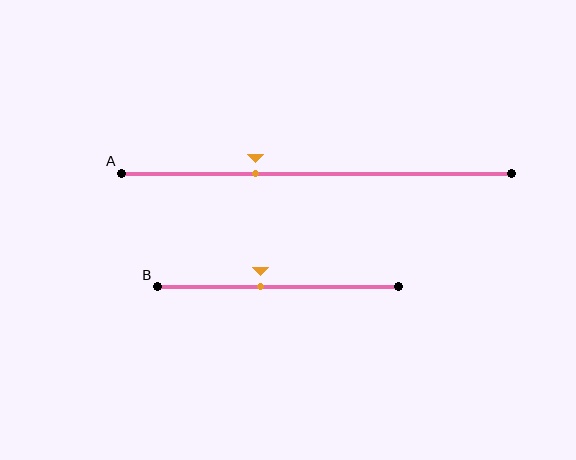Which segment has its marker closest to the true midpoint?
Segment B has its marker closest to the true midpoint.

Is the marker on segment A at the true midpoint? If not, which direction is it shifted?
No, the marker on segment A is shifted to the left by about 15% of the segment length.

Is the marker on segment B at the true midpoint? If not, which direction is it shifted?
No, the marker on segment B is shifted to the left by about 7% of the segment length.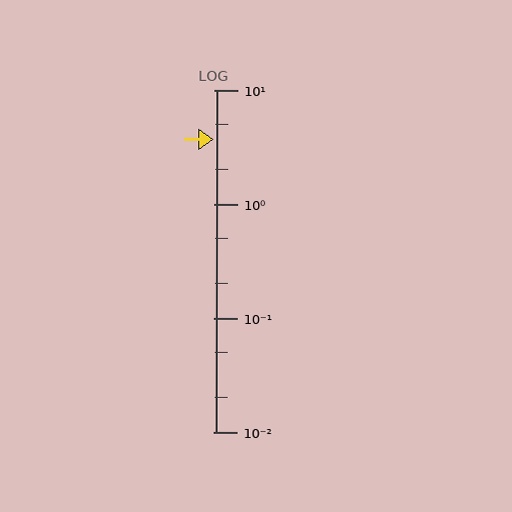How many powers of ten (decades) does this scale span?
The scale spans 3 decades, from 0.01 to 10.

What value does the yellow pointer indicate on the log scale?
The pointer indicates approximately 3.7.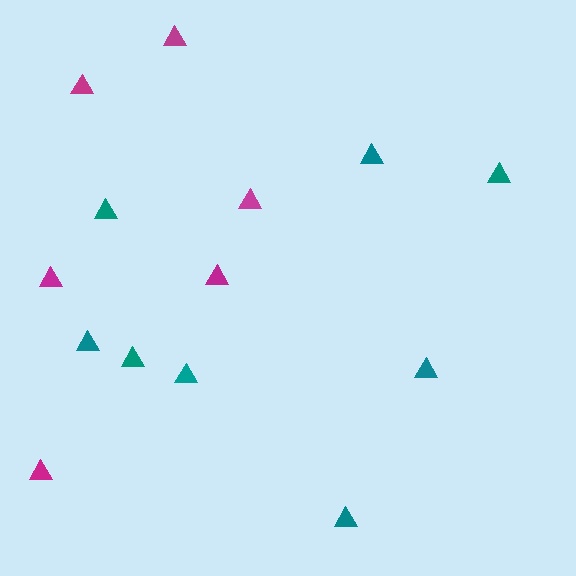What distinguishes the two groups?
There are 2 groups: one group of magenta triangles (6) and one group of teal triangles (8).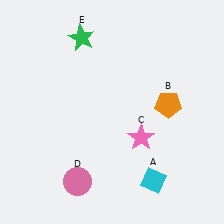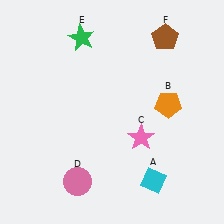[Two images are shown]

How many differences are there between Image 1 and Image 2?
There is 1 difference between the two images.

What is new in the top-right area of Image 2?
A brown pentagon (F) was added in the top-right area of Image 2.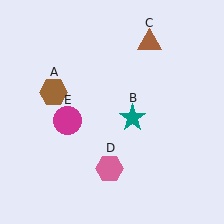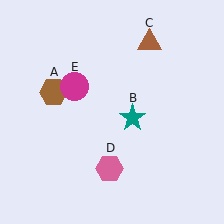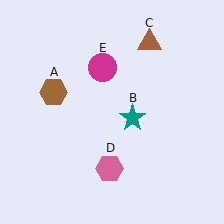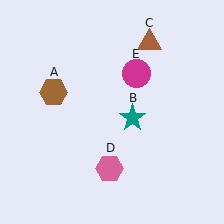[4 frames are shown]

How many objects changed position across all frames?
1 object changed position: magenta circle (object E).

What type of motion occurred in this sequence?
The magenta circle (object E) rotated clockwise around the center of the scene.